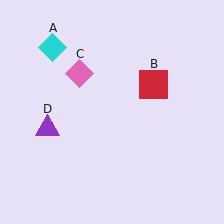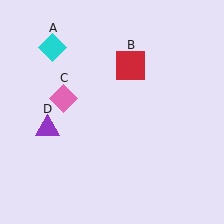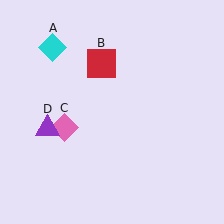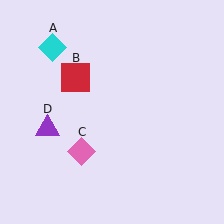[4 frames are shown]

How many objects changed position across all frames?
2 objects changed position: red square (object B), pink diamond (object C).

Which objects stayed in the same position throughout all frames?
Cyan diamond (object A) and purple triangle (object D) remained stationary.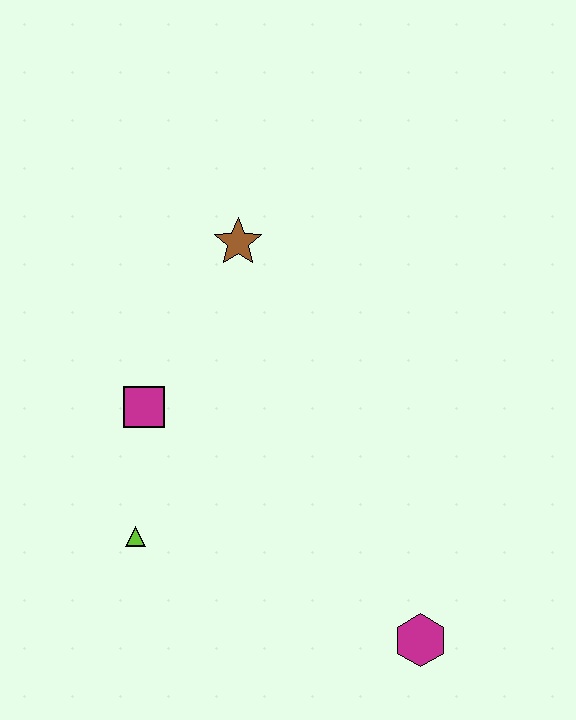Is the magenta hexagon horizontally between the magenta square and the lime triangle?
No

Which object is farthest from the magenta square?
The magenta hexagon is farthest from the magenta square.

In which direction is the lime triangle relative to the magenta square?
The lime triangle is below the magenta square.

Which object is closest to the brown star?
The magenta square is closest to the brown star.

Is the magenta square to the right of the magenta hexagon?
No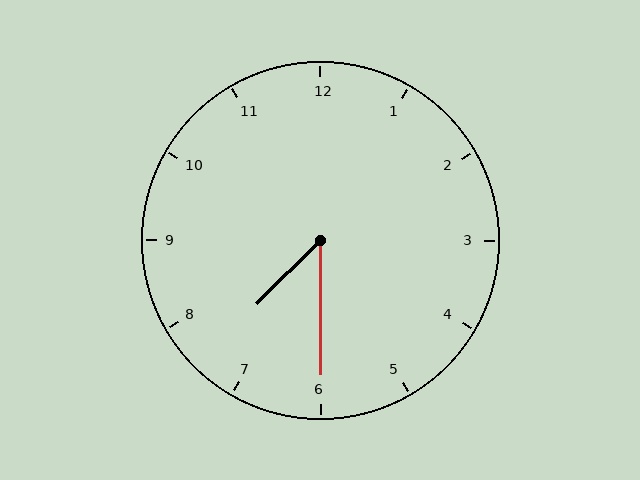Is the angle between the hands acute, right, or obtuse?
It is acute.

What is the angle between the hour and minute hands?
Approximately 45 degrees.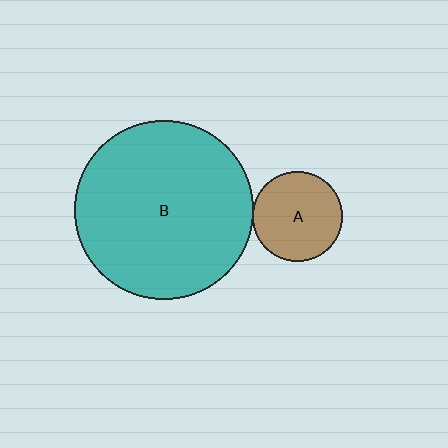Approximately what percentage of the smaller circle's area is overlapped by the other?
Approximately 5%.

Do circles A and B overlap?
Yes.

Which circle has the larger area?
Circle B (teal).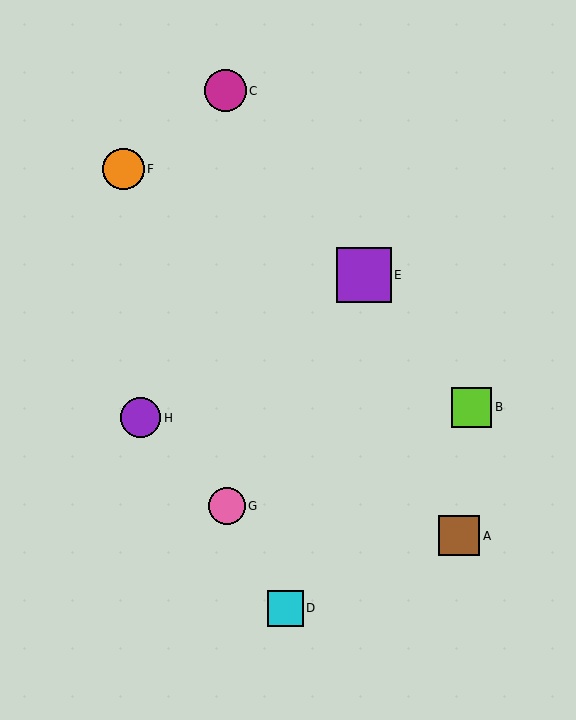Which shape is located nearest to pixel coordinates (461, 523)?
The brown square (labeled A) at (459, 536) is nearest to that location.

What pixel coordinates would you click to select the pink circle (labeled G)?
Click at (227, 506) to select the pink circle G.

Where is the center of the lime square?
The center of the lime square is at (472, 408).